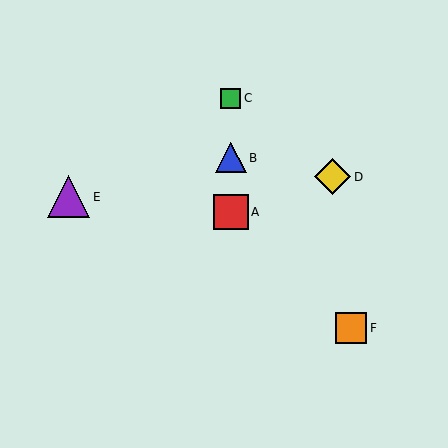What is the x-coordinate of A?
Object A is at x≈231.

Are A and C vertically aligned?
Yes, both are at x≈231.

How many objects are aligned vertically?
3 objects (A, B, C) are aligned vertically.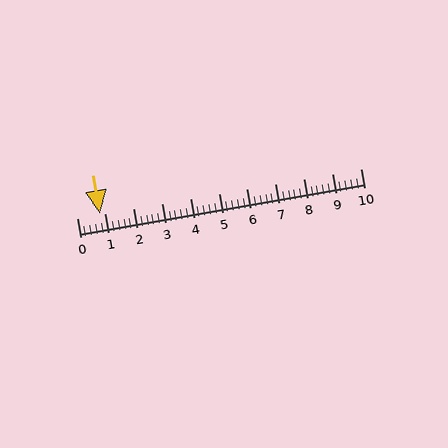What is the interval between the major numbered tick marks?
The major tick marks are spaced 1 units apart.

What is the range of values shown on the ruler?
The ruler shows values from 0 to 10.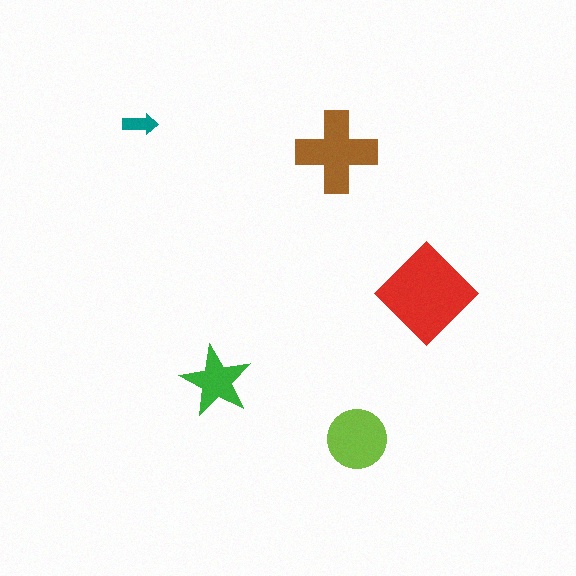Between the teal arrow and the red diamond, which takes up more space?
The red diamond.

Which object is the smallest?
The teal arrow.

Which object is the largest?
The red diamond.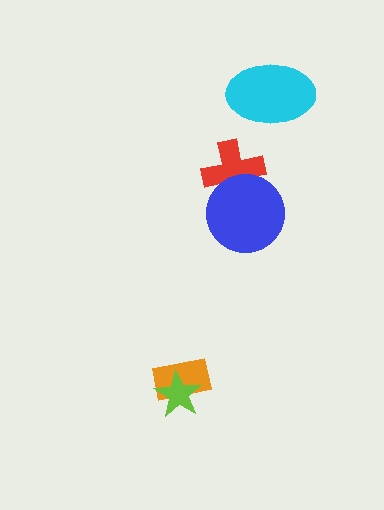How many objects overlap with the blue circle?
1 object overlaps with the blue circle.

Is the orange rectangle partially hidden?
Yes, it is partially covered by another shape.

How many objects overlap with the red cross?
1 object overlaps with the red cross.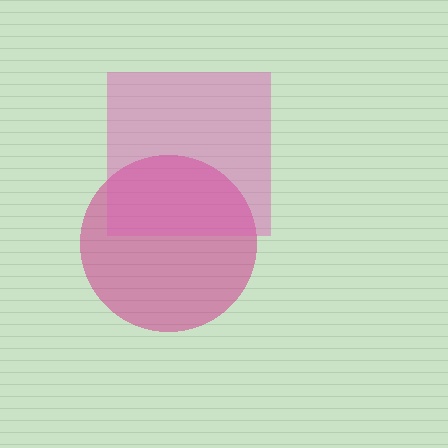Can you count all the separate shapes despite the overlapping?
Yes, there are 2 separate shapes.